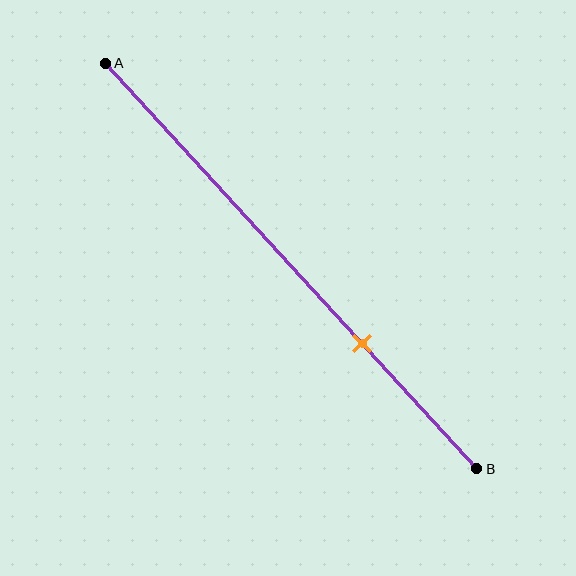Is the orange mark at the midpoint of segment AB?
No, the mark is at about 70% from A, not at the 50% midpoint.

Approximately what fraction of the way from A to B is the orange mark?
The orange mark is approximately 70% of the way from A to B.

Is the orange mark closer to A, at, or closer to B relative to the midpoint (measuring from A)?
The orange mark is closer to point B than the midpoint of segment AB.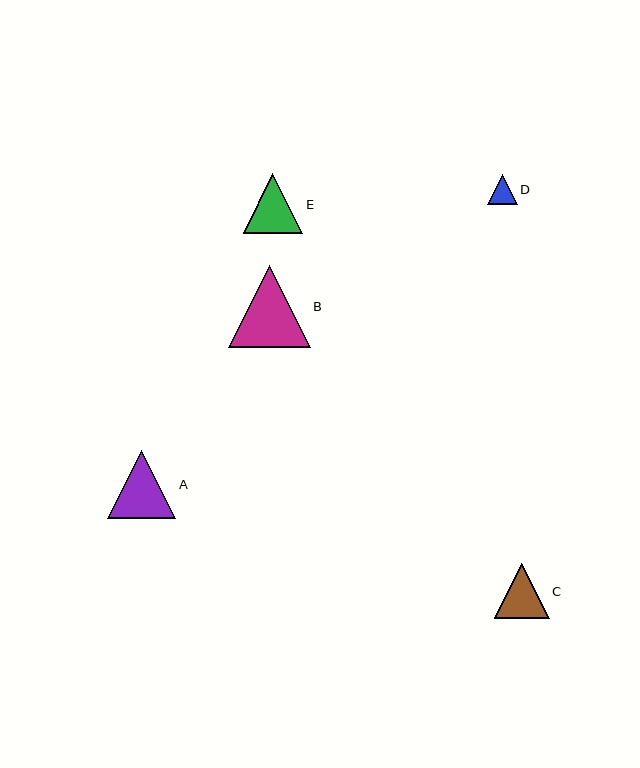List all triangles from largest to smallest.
From largest to smallest: B, A, E, C, D.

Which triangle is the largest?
Triangle B is the largest with a size of approximately 82 pixels.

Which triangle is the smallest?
Triangle D is the smallest with a size of approximately 30 pixels.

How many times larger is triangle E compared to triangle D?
Triangle E is approximately 2.0 times the size of triangle D.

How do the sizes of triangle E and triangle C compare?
Triangle E and triangle C are approximately the same size.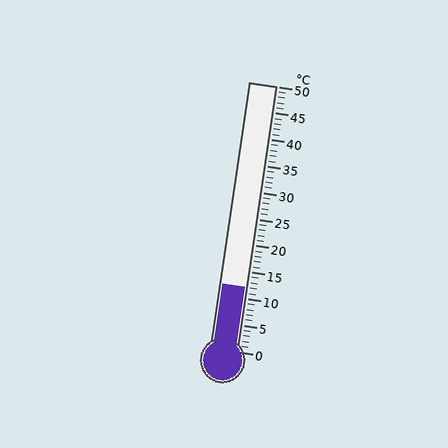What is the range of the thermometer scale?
The thermometer scale ranges from 0°C to 50°C.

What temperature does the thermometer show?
The thermometer shows approximately 12°C.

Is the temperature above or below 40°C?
The temperature is below 40°C.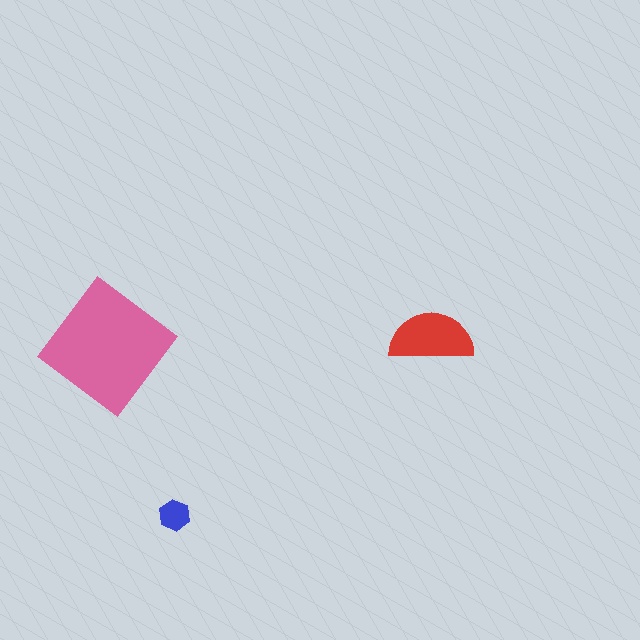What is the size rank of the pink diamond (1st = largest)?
1st.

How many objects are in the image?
There are 3 objects in the image.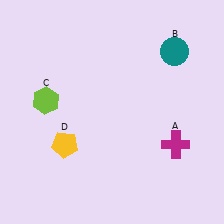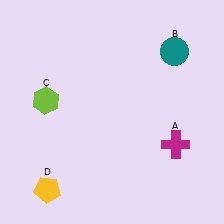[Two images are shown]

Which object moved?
The yellow pentagon (D) moved down.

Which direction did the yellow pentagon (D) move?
The yellow pentagon (D) moved down.